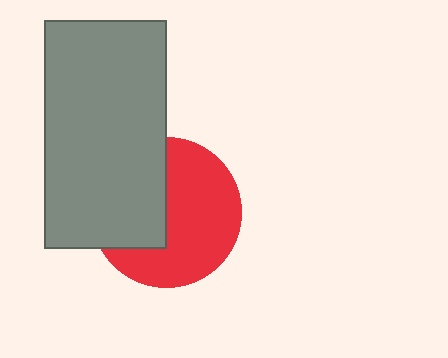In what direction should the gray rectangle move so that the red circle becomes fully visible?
The gray rectangle should move left. That is the shortest direction to clear the overlap and leave the red circle fully visible.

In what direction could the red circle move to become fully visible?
The red circle could move right. That would shift it out from behind the gray rectangle entirely.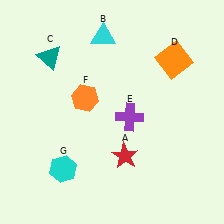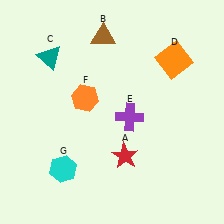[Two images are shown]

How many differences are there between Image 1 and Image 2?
There is 1 difference between the two images.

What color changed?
The triangle (B) changed from cyan in Image 1 to brown in Image 2.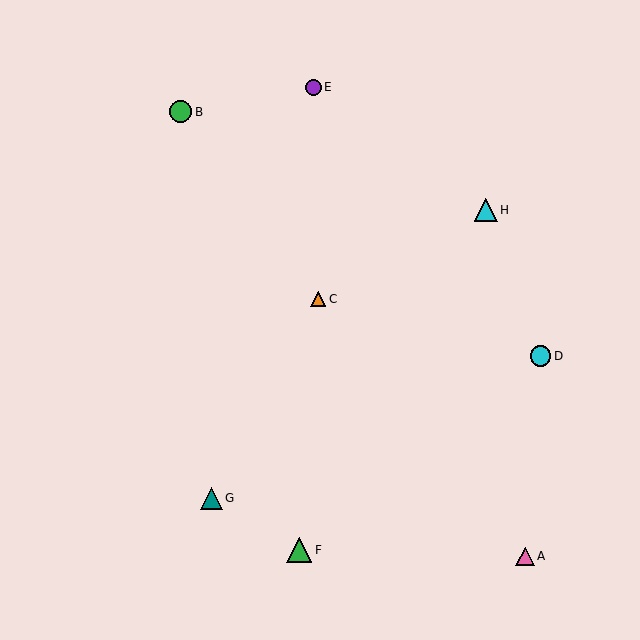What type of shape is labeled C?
Shape C is an orange triangle.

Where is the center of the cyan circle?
The center of the cyan circle is at (541, 356).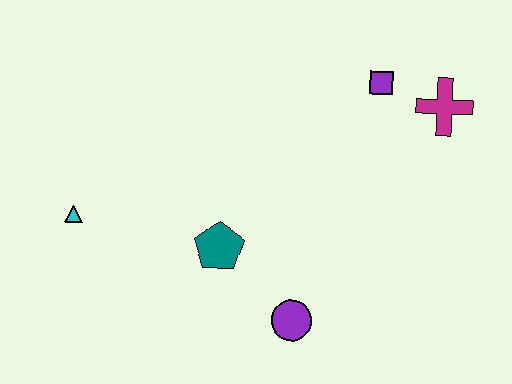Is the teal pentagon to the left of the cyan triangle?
No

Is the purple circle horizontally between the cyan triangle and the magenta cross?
Yes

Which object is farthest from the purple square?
The cyan triangle is farthest from the purple square.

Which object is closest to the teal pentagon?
The purple circle is closest to the teal pentagon.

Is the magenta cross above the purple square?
No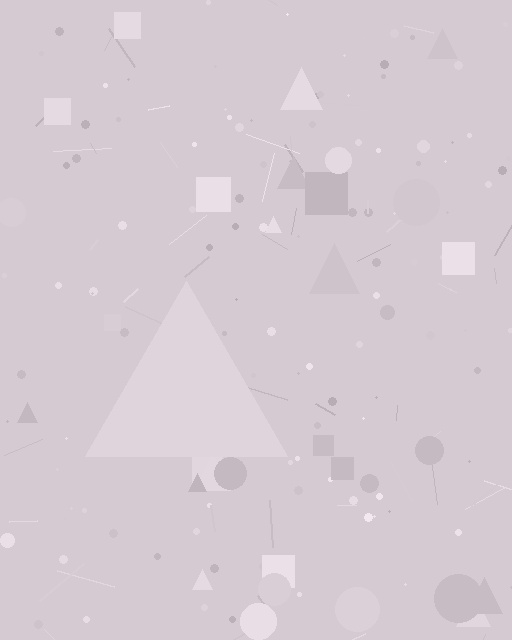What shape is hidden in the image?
A triangle is hidden in the image.